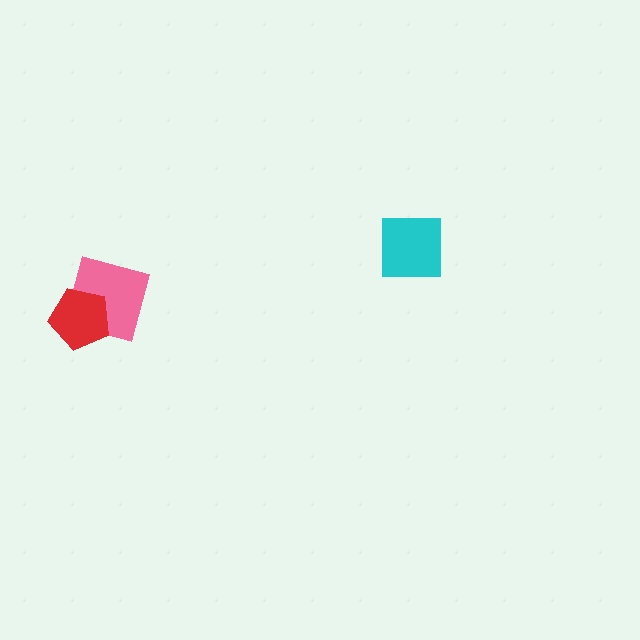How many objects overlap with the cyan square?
0 objects overlap with the cyan square.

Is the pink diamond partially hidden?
Yes, it is partially covered by another shape.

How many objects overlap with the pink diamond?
1 object overlaps with the pink diamond.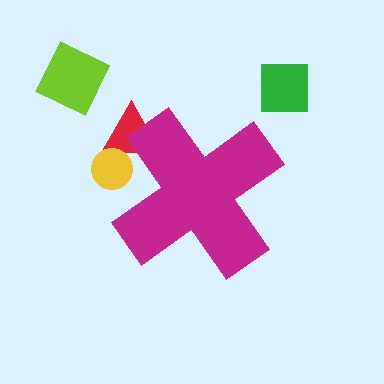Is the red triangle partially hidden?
Yes, the red triangle is partially hidden behind the magenta cross.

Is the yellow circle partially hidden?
Yes, the yellow circle is partially hidden behind the magenta cross.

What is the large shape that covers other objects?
A magenta cross.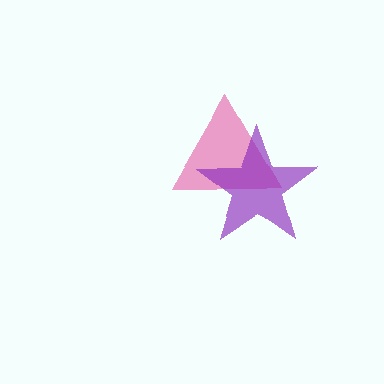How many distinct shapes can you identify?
There are 2 distinct shapes: a pink triangle, a purple star.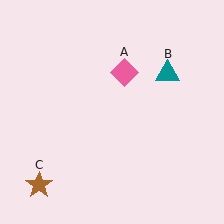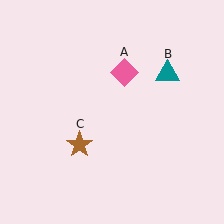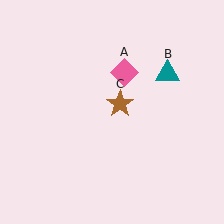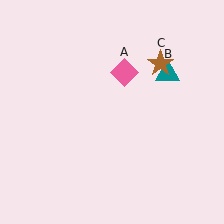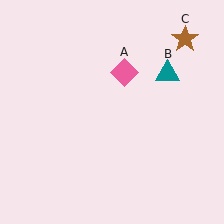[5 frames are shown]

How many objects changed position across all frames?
1 object changed position: brown star (object C).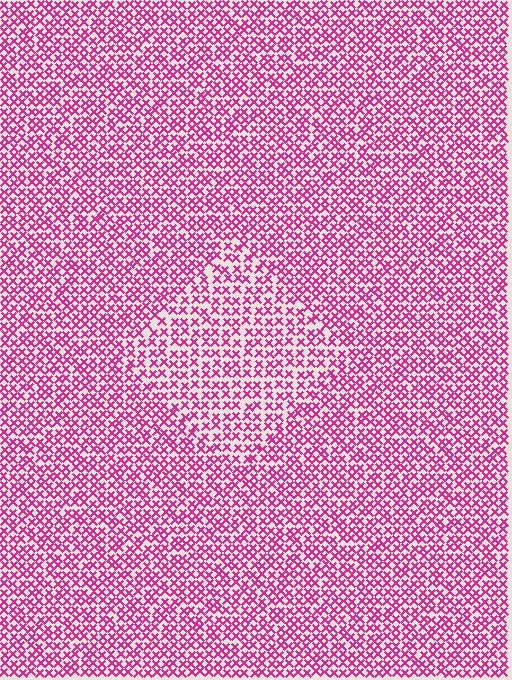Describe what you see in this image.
The image contains small magenta elements arranged at two different densities. A diamond-shaped region is visible where the elements are less densely packed than the surrounding area.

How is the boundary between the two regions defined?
The boundary is defined by a change in element density (approximately 1.4x ratio). All elements are the same color, size, and shape.